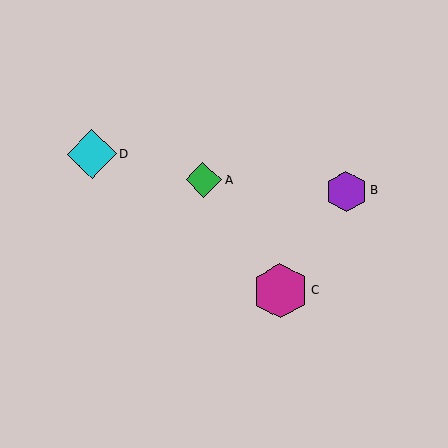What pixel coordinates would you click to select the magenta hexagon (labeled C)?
Click at (280, 291) to select the magenta hexagon C.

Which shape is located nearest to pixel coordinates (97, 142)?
The cyan diamond (labeled D) at (92, 154) is nearest to that location.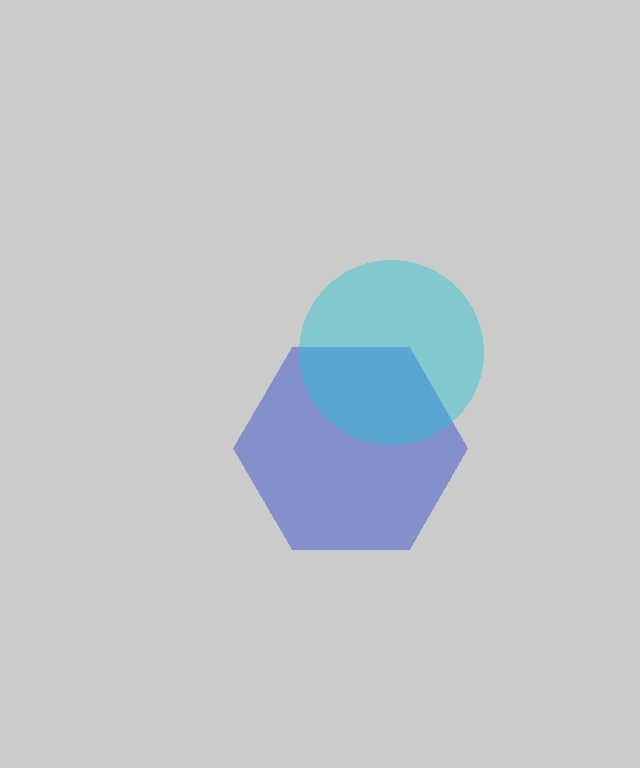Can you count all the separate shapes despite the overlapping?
Yes, there are 2 separate shapes.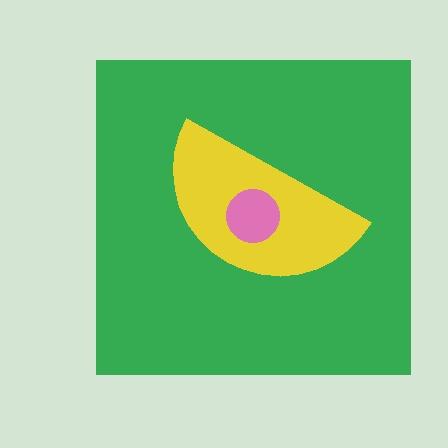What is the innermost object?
The pink circle.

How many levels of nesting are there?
3.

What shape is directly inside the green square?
The yellow semicircle.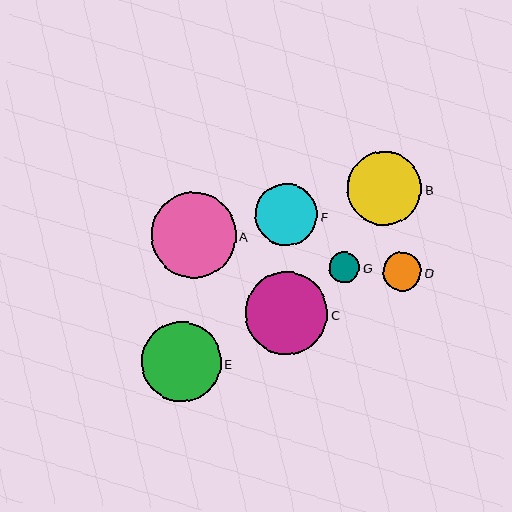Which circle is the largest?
Circle A is the largest with a size of approximately 85 pixels.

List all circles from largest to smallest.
From largest to smallest: A, C, E, B, F, D, G.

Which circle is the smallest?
Circle G is the smallest with a size of approximately 31 pixels.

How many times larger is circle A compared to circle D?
Circle A is approximately 2.2 times the size of circle D.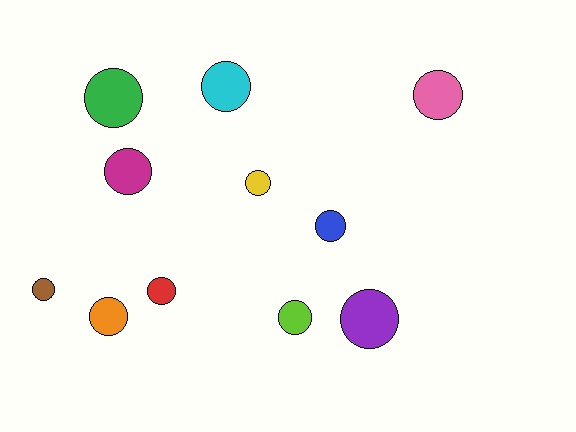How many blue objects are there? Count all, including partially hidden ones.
There is 1 blue object.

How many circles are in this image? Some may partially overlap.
There are 11 circles.